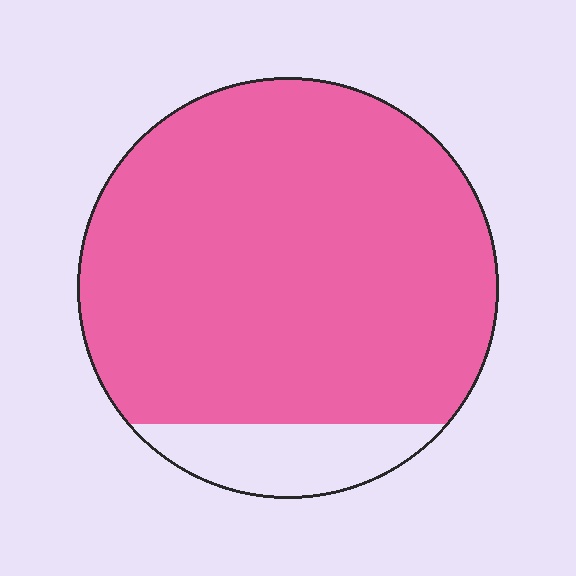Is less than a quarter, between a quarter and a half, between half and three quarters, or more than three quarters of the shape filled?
More than three quarters.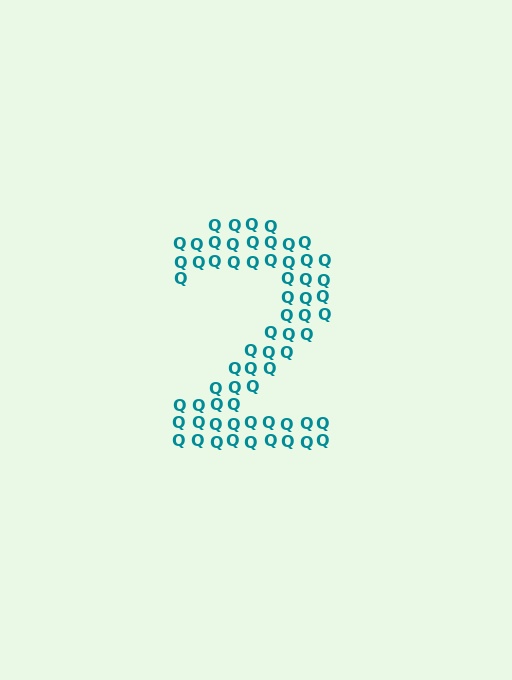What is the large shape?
The large shape is the digit 2.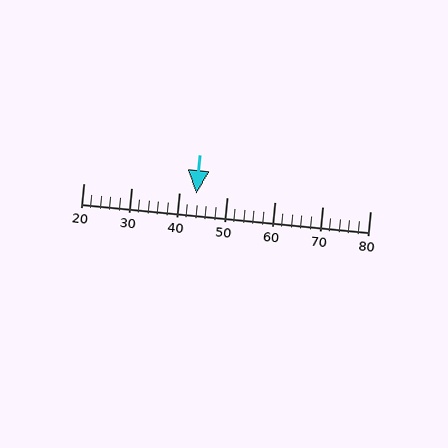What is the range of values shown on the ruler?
The ruler shows values from 20 to 80.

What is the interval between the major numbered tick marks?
The major tick marks are spaced 10 units apart.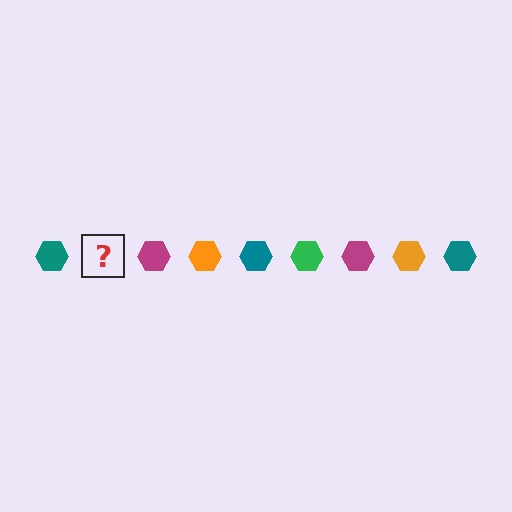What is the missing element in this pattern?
The missing element is a green hexagon.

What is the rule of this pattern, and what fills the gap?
The rule is that the pattern cycles through teal, green, magenta, orange hexagons. The gap should be filled with a green hexagon.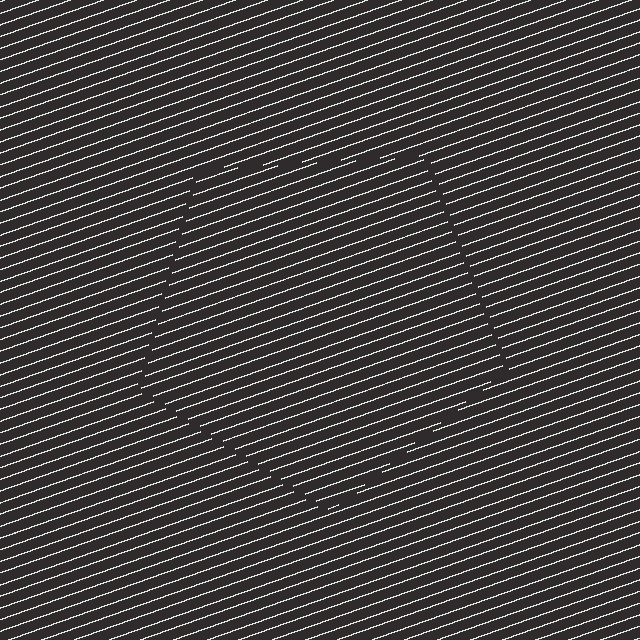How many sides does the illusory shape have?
5 sides — the line-ends trace a pentagon.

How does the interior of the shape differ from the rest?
The interior of the shape contains the same grating, shifted by half a period — the contour is defined by the phase discontinuity where line-ends from the inner and outer gratings abut.